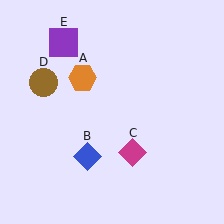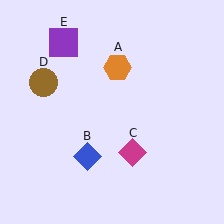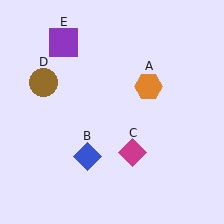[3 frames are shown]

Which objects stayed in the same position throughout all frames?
Blue diamond (object B) and magenta diamond (object C) and brown circle (object D) and purple square (object E) remained stationary.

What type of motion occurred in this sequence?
The orange hexagon (object A) rotated clockwise around the center of the scene.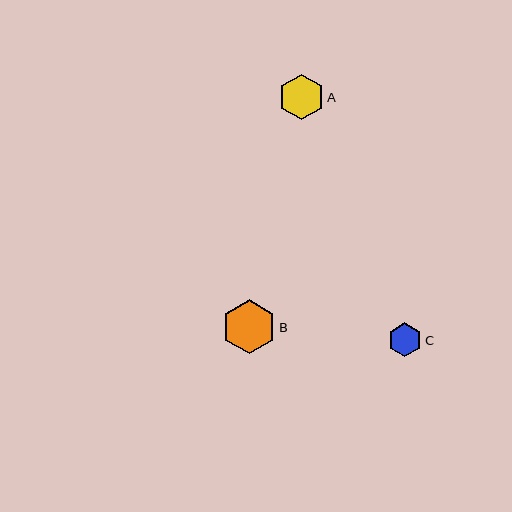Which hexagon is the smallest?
Hexagon C is the smallest with a size of approximately 34 pixels.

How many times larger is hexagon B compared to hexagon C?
Hexagon B is approximately 1.6 times the size of hexagon C.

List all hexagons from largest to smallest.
From largest to smallest: B, A, C.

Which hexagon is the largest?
Hexagon B is the largest with a size of approximately 54 pixels.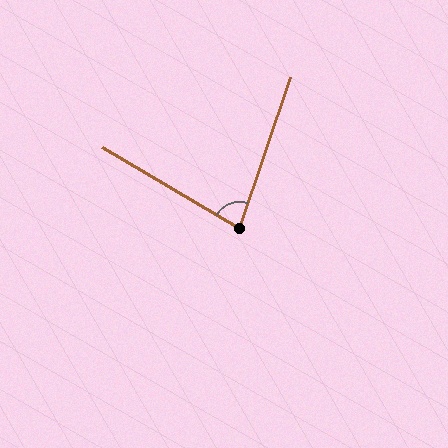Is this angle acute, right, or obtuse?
It is acute.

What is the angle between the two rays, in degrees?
Approximately 78 degrees.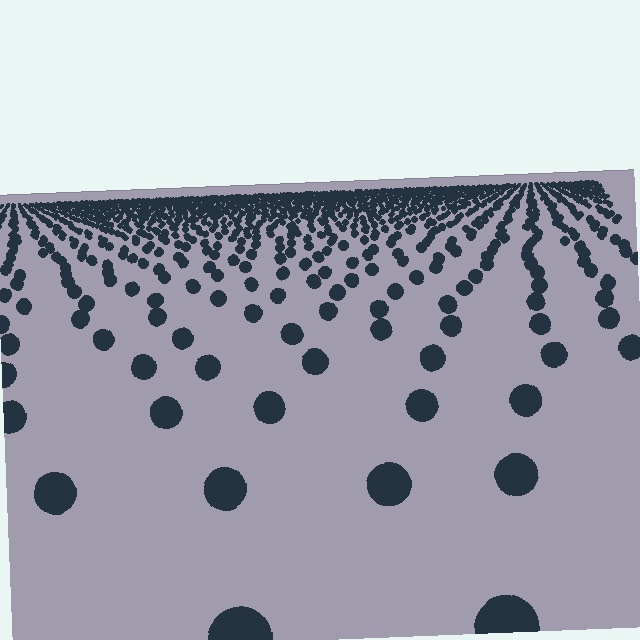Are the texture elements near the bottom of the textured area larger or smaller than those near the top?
Larger. Near the bottom, elements are closer to the viewer and appear at a bigger on-screen size.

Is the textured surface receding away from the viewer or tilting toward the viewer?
The surface is receding away from the viewer. Texture elements get smaller and denser toward the top.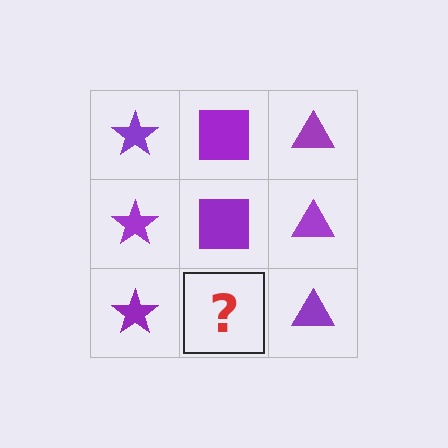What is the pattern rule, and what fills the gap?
The rule is that each column has a consistent shape. The gap should be filled with a purple square.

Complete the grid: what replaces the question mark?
The question mark should be replaced with a purple square.